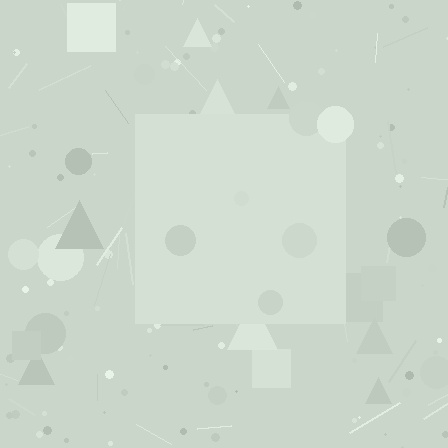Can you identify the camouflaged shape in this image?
The camouflaged shape is a square.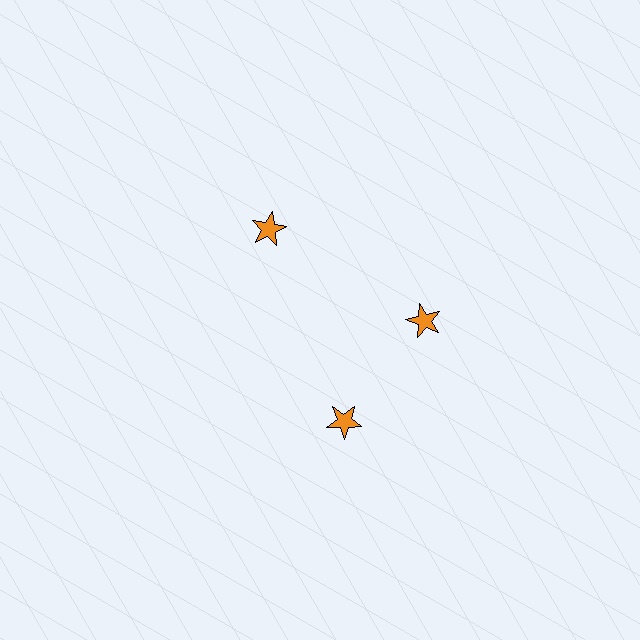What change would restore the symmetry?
The symmetry would be restored by rotating it back into even spacing with its neighbors so that all 3 stars sit at equal angles and equal distance from the center.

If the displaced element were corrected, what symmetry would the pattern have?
It would have 3-fold rotational symmetry — the pattern would map onto itself every 120 degrees.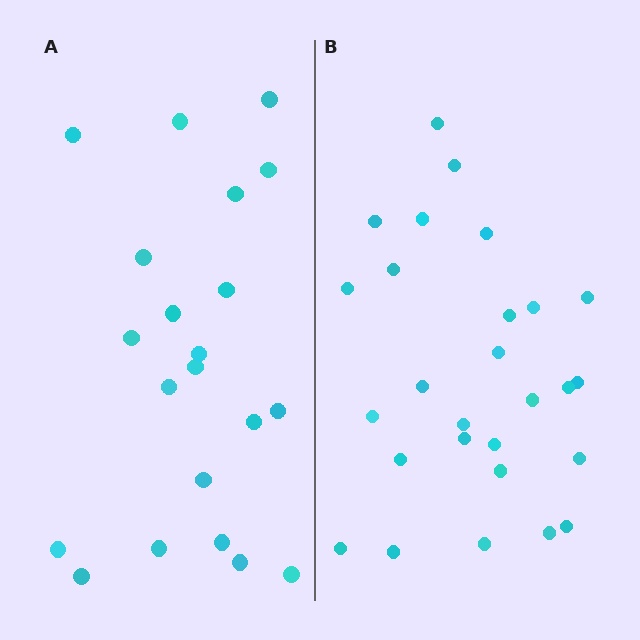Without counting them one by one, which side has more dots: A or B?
Region B (the right region) has more dots.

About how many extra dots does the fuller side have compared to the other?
Region B has about 6 more dots than region A.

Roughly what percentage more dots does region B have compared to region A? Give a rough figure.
About 30% more.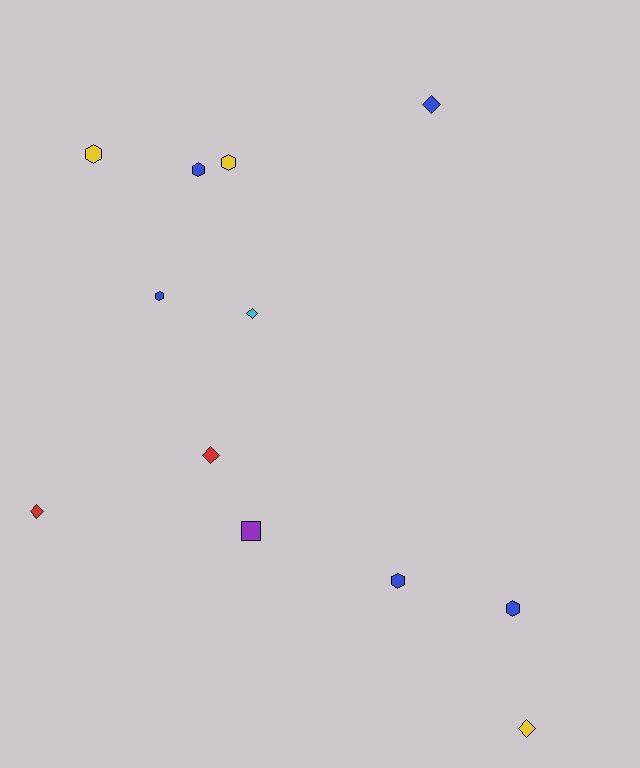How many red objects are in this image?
There are 2 red objects.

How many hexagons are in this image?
There are 6 hexagons.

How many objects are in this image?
There are 12 objects.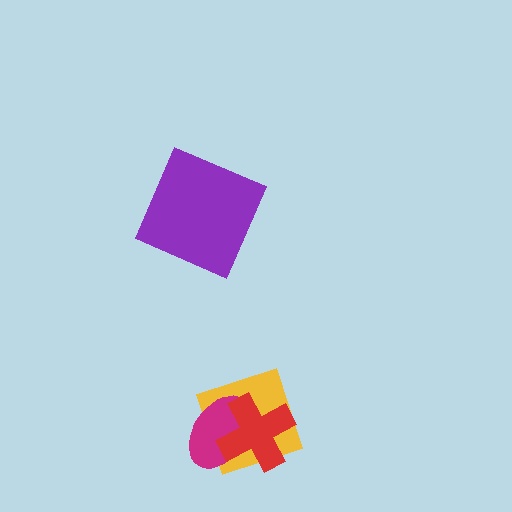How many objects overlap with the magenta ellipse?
2 objects overlap with the magenta ellipse.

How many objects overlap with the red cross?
2 objects overlap with the red cross.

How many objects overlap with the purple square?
0 objects overlap with the purple square.